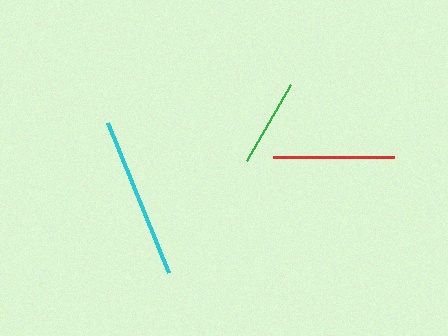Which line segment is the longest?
The cyan line is the longest at approximately 162 pixels.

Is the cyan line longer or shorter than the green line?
The cyan line is longer than the green line.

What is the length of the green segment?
The green segment is approximately 88 pixels long.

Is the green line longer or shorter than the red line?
The red line is longer than the green line.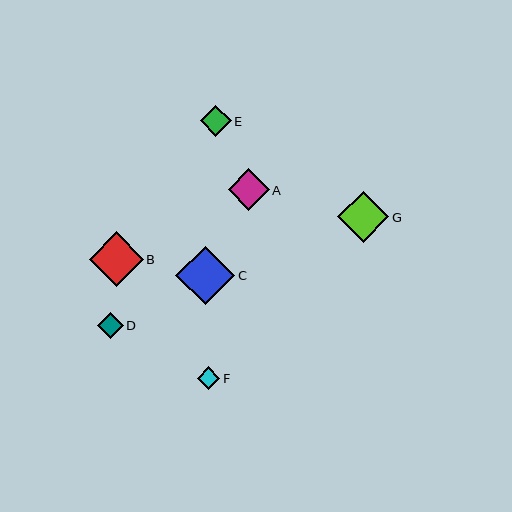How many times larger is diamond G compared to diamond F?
Diamond G is approximately 2.3 times the size of diamond F.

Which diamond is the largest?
Diamond C is the largest with a size of approximately 59 pixels.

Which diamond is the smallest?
Diamond F is the smallest with a size of approximately 23 pixels.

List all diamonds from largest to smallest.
From largest to smallest: C, B, G, A, E, D, F.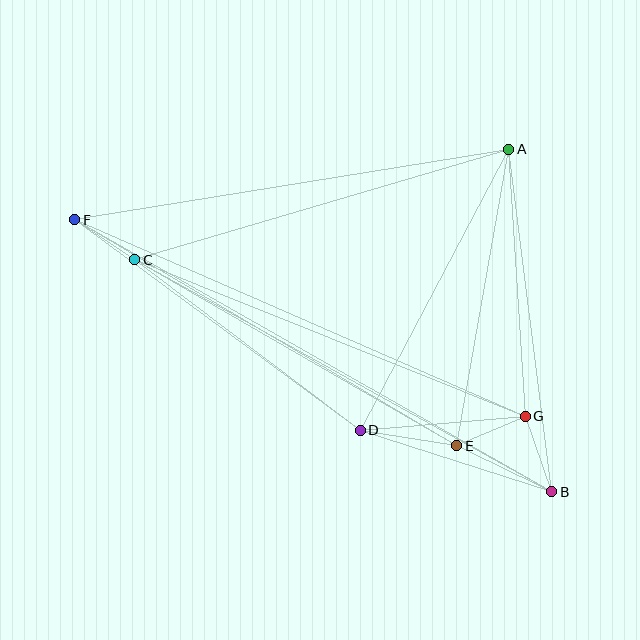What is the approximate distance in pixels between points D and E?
The distance between D and E is approximately 98 pixels.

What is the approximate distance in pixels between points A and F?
The distance between A and F is approximately 440 pixels.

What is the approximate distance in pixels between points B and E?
The distance between B and E is approximately 105 pixels.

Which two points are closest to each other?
Points C and F are closest to each other.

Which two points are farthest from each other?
Points B and F are farthest from each other.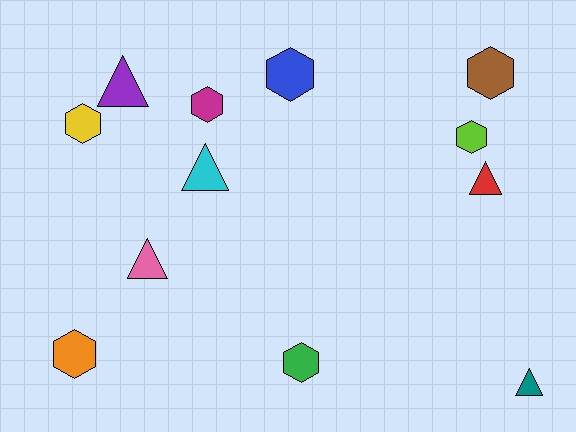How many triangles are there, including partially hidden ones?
There are 5 triangles.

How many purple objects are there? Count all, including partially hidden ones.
There is 1 purple object.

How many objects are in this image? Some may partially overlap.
There are 12 objects.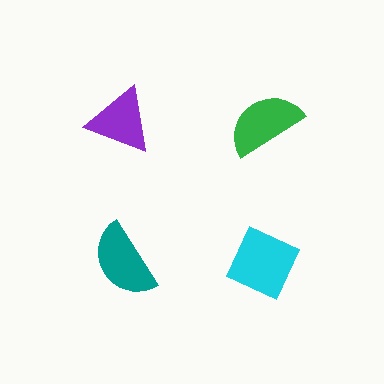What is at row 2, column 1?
A teal semicircle.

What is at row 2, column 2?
A cyan diamond.